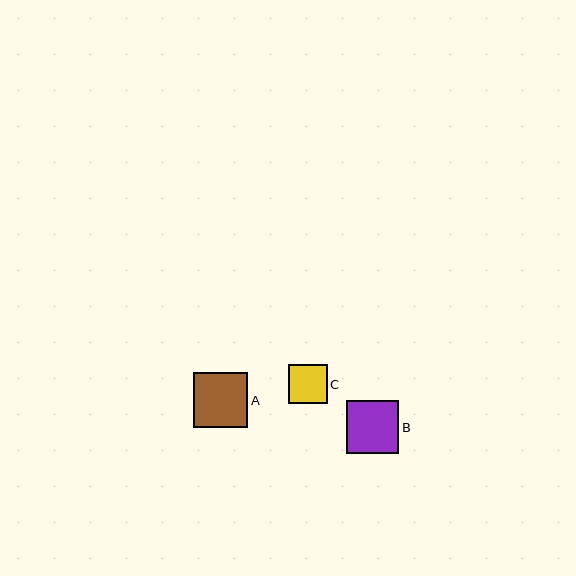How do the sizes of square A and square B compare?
Square A and square B are approximately the same size.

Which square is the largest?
Square A is the largest with a size of approximately 55 pixels.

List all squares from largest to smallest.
From largest to smallest: A, B, C.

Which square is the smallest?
Square C is the smallest with a size of approximately 38 pixels.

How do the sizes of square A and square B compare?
Square A and square B are approximately the same size.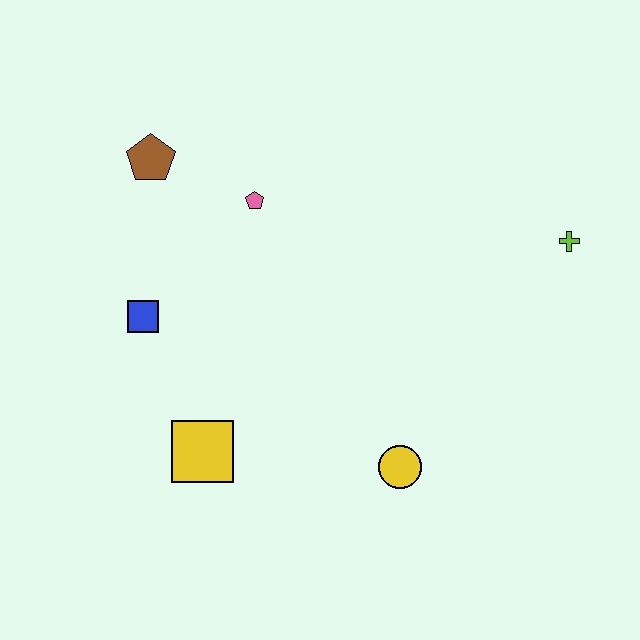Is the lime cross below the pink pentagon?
Yes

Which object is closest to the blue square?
The yellow square is closest to the blue square.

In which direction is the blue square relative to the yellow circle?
The blue square is to the left of the yellow circle.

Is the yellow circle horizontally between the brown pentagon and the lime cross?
Yes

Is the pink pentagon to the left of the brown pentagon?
No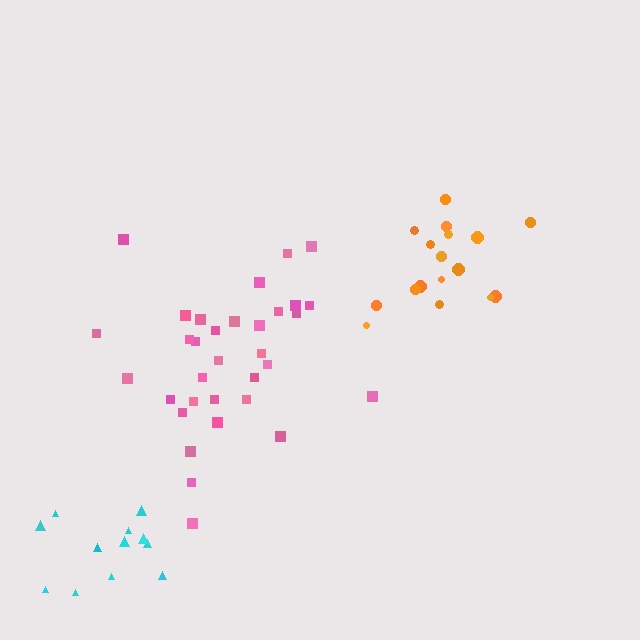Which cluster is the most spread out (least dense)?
Cyan.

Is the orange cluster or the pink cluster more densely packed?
Orange.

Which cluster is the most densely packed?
Orange.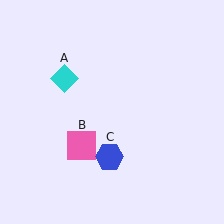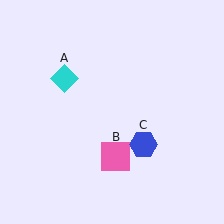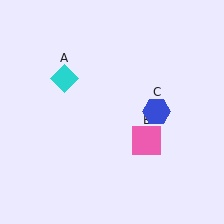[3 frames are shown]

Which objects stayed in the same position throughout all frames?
Cyan diamond (object A) remained stationary.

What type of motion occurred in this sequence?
The pink square (object B), blue hexagon (object C) rotated counterclockwise around the center of the scene.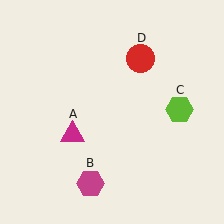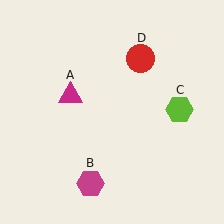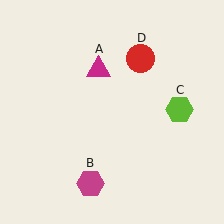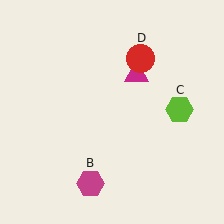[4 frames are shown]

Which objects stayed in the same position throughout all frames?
Magenta hexagon (object B) and lime hexagon (object C) and red circle (object D) remained stationary.